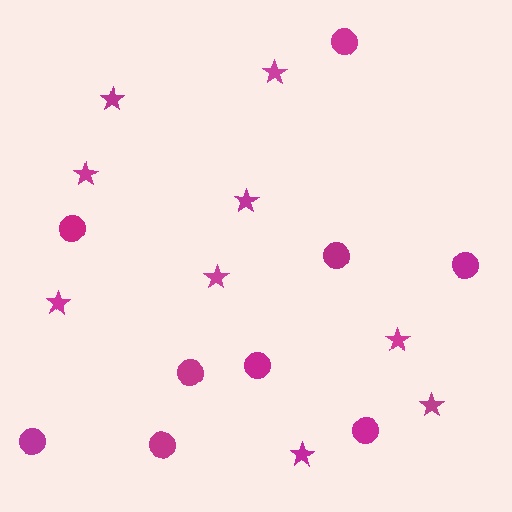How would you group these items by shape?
There are 2 groups: one group of circles (9) and one group of stars (9).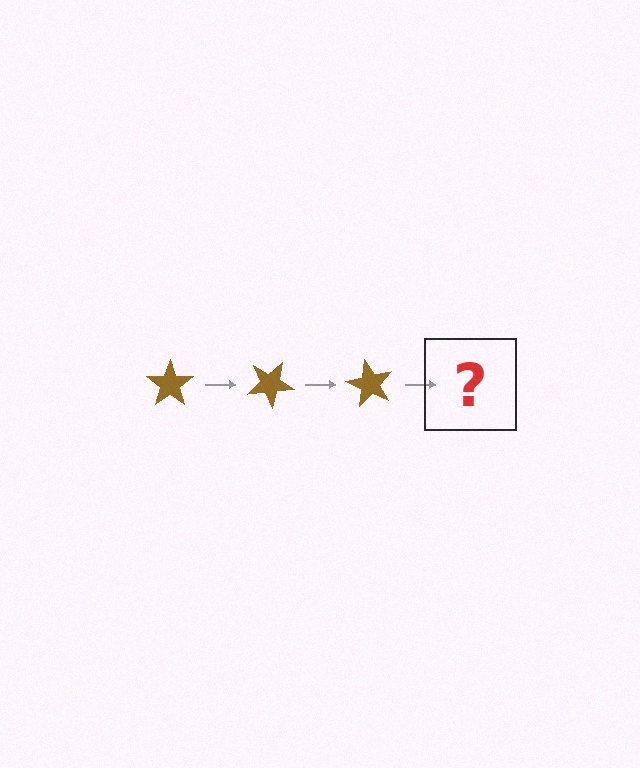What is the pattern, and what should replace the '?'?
The pattern is that the star rotates 30 degrees each step. The '?' should be a brown star rotated 90 degrees.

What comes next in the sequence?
The next element should be a brown star rotated 90 degrees.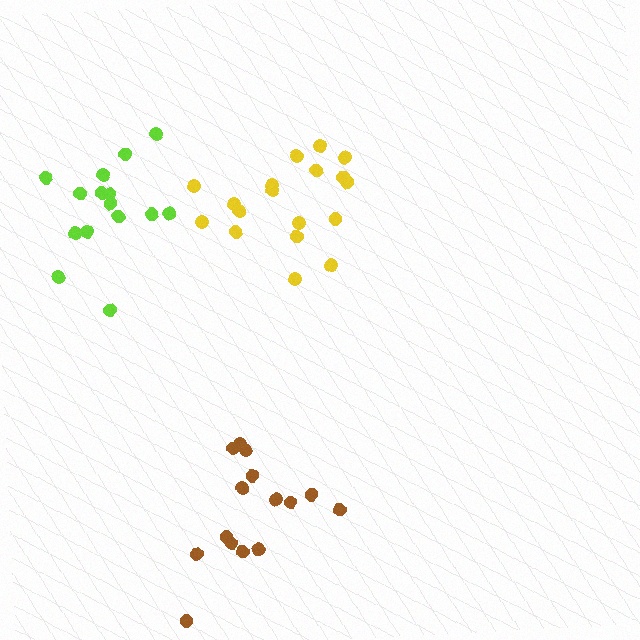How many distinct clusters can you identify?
There are 3 distinct clusters.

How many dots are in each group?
Group 1: 19 dots, Group 2: 15 dots, Group 3: 15 dots (49 total).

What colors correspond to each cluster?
The clusters are colored: yellow, brown, lime.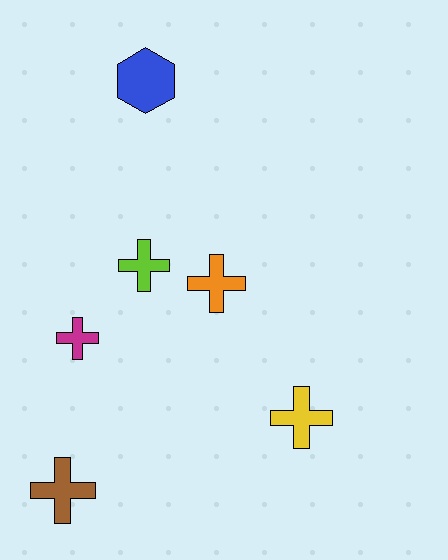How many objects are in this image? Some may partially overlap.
There are 6 objects.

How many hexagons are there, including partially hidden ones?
There is 1 hexagon.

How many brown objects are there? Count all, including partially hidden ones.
There is 1 brown object.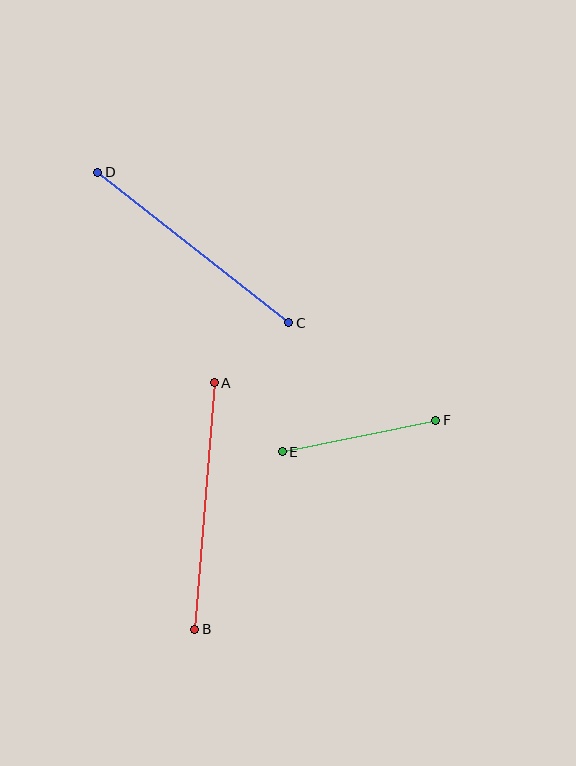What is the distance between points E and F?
The distance is approximately 156 pixels.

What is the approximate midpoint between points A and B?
The midpoint is at approximately (204, 506) pixels.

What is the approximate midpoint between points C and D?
The midpoint is at approximately (193, 247) pixels.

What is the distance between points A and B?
The distance is approximately 247 pixels.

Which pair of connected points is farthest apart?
Points A and B are farthest apart.